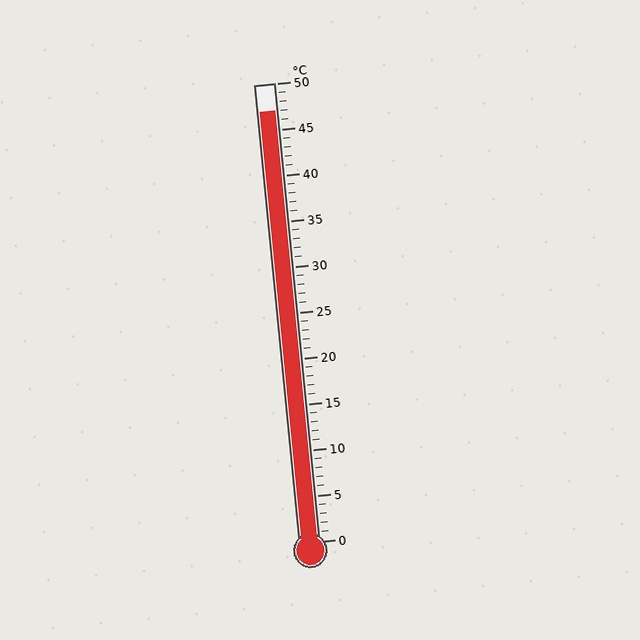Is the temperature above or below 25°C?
The temperature is above 25°C.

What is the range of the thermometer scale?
The thermometer scale ranges from 0°C to 50°C.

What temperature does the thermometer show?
The thermometer shows approximately 47°C.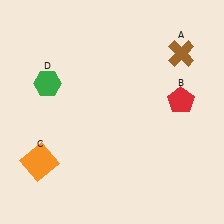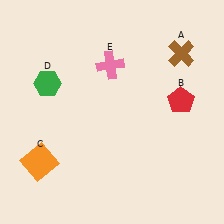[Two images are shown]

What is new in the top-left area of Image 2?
A pink cross (E) was added in the top-left area of Image 2.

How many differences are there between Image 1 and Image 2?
There is 1 difference between the two images.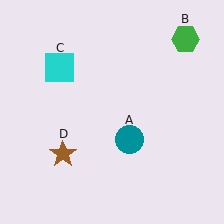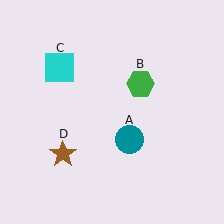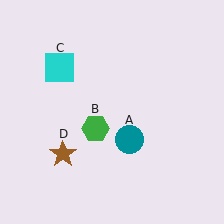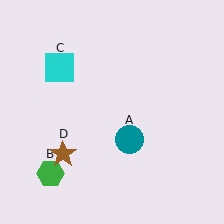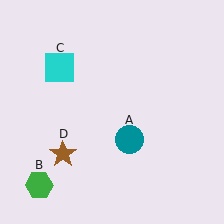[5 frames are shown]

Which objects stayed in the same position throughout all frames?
Teal circle (object A) and cyan square (object C) and brown star (object D) remained stationary.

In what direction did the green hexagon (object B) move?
The green hexagon (object B) moved down and to the left.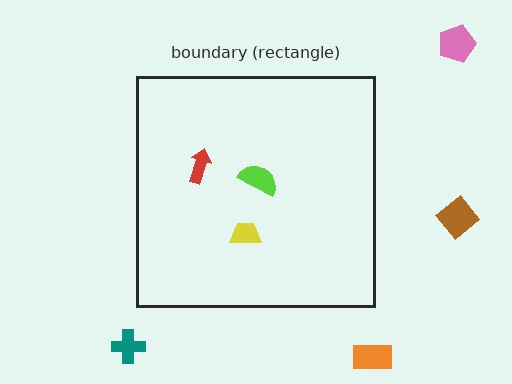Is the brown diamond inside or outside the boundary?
Outside.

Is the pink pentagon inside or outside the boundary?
Outside.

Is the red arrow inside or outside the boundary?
Inside.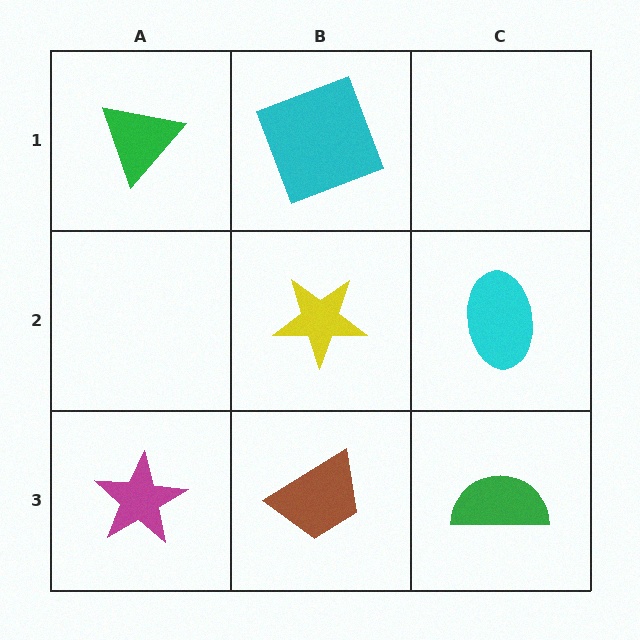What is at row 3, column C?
A green semicircle.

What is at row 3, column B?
A brown trapezoid.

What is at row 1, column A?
A green triangle.